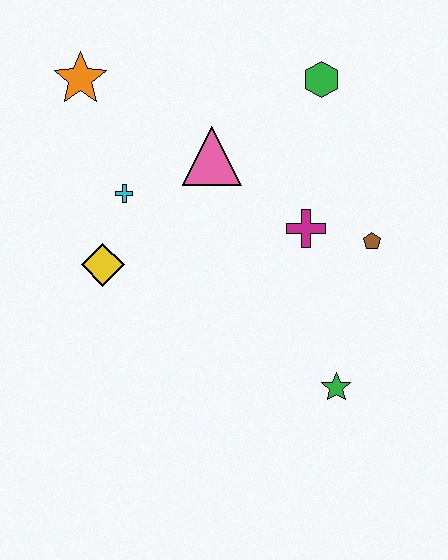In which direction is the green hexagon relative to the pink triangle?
The green hexagon is to the right of the pink triangle.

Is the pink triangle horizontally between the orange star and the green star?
Yes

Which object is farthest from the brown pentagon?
The orange star is farthest from the brown pentagon.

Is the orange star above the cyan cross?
Yes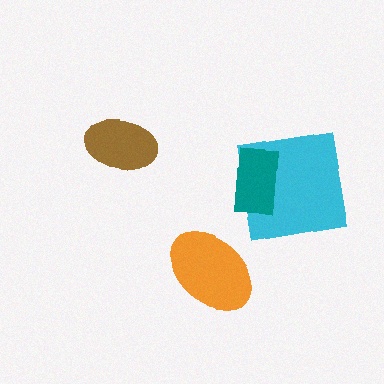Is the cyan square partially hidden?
Yes, it is partially covered by another shape.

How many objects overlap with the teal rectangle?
1 object overlaps with the teal rectangle.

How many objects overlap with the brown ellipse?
0 objects overlap with the brown ellipse.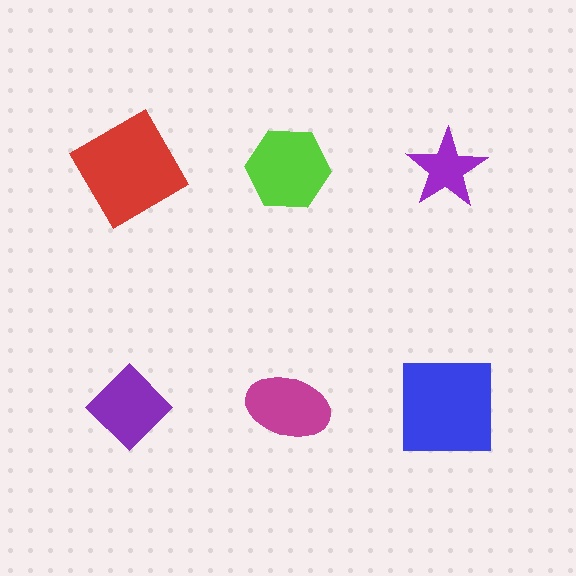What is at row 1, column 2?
A lime hexagon.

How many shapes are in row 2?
3 shapes.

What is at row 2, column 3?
A blue square.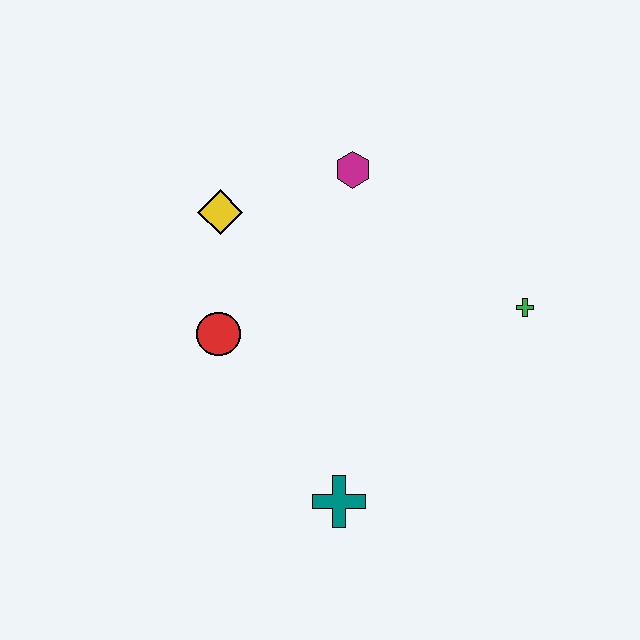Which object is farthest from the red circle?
The green cross is farthest from the red circle.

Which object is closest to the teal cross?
The red circle is closest to the teal cross.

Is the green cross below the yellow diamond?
Yes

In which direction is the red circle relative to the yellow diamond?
The red circle is below the yellow diamond.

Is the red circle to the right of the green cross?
No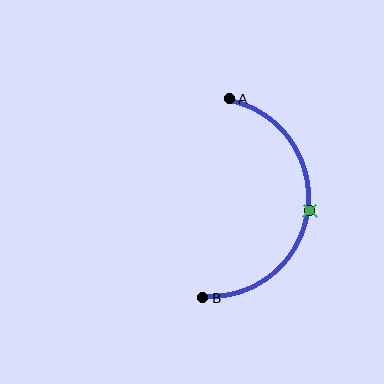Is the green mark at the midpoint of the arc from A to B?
Yes. The green mark lies on the arc at equal arc-length from both A and B — it is the arc midpoint.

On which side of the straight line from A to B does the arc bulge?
The arc bulges to the right of the straight line connecting A and B.